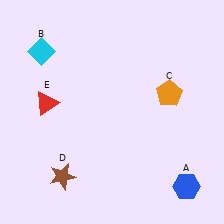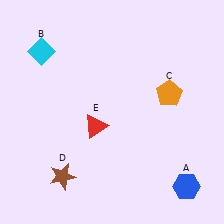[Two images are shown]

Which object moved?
The red triangle (E) moved right.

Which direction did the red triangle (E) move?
The red triangle (E) moved right.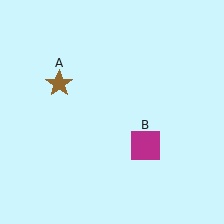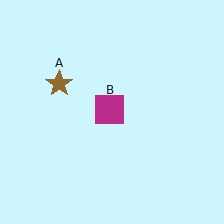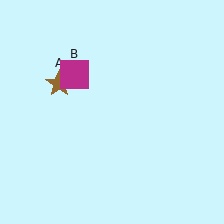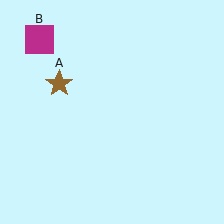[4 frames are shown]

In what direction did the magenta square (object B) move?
The magenta square (object B) moved up and to the left.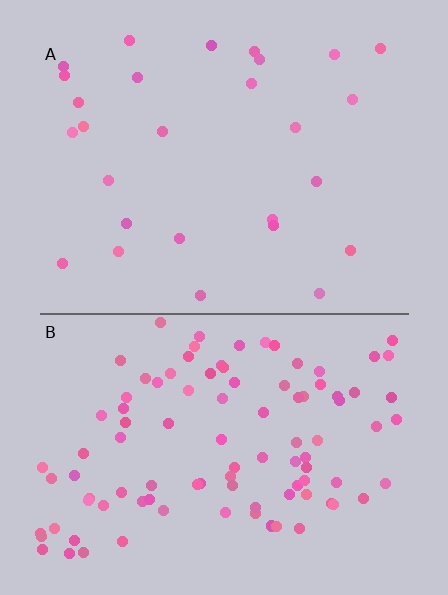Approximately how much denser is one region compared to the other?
Approximately 3.7× — region B over region A.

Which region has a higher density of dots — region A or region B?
B (the bottom).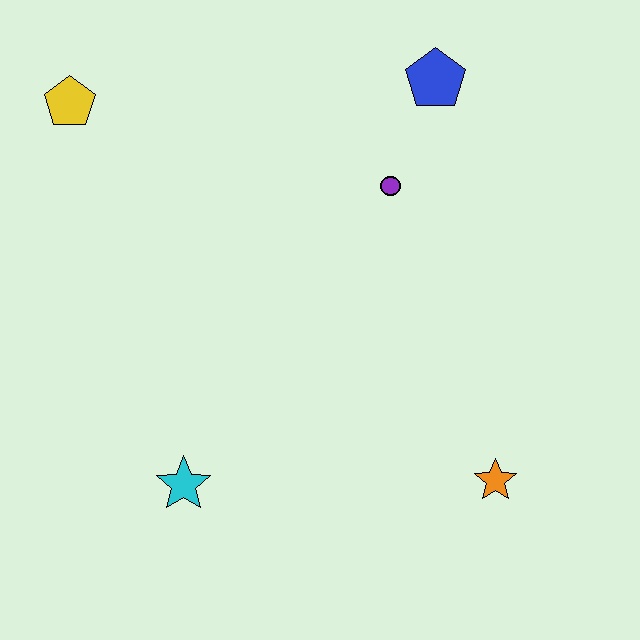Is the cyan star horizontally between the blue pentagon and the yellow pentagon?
Yes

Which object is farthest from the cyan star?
The blue pentagon is farthest from the cyan star.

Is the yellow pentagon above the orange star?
Yes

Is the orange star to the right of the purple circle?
Yes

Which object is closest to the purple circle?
The blue pentagon is closest to the purple circle.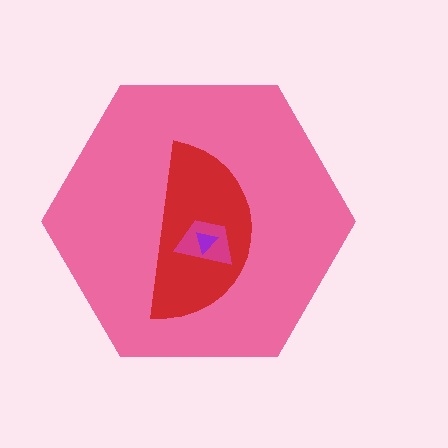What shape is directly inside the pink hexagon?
The red semicircle.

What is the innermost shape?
The purple triangle.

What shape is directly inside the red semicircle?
The magenta trapezoid.